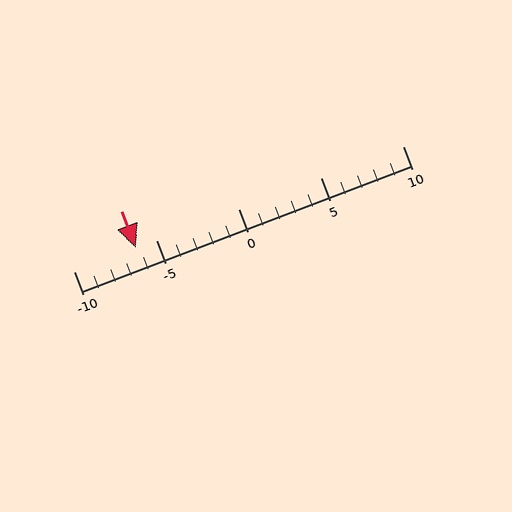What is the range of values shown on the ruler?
The ruler shows values from -10 to 10.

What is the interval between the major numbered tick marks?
The major tick marks are spaced 5 units apart.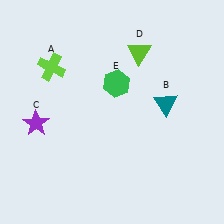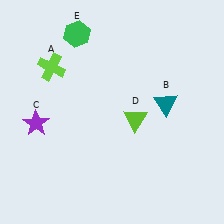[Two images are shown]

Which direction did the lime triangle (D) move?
The lime triangle (D) moved down.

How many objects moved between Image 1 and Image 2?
2 objects moved between the two images.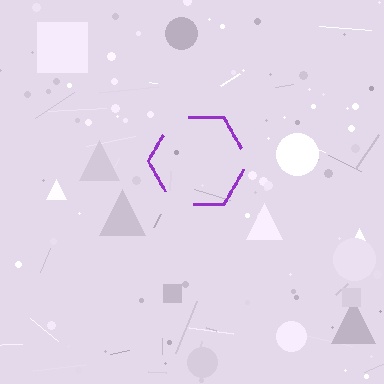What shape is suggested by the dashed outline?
The dashed outline suggests a hexagon.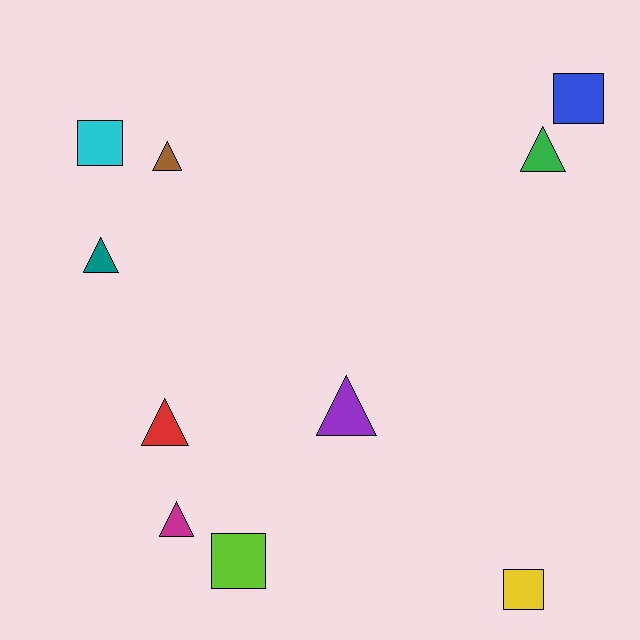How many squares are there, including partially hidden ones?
There are 4 squares.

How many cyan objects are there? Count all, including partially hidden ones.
There is 1 cyan object.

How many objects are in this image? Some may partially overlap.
There are 10 objects.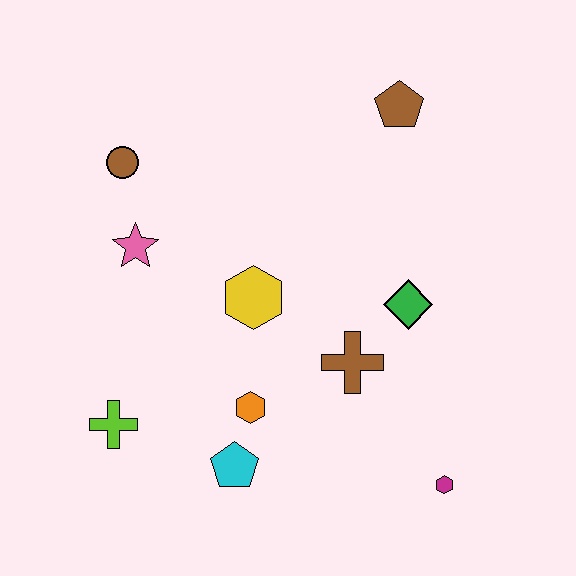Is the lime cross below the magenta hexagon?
No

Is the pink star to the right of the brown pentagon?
No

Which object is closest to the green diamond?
The brown cross is closest to the green diamond.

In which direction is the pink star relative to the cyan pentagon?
The pink star is above the cyan pentagon.